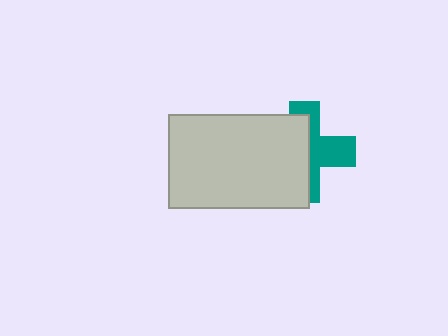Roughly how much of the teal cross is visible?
A small part of it is visible (roughly 45%).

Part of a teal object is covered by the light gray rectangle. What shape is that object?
It is a cross.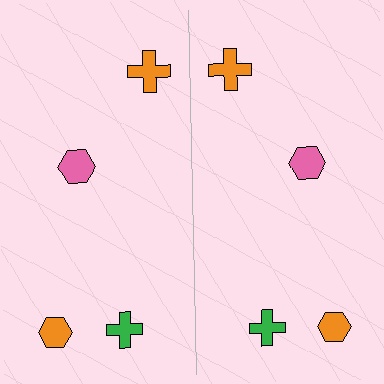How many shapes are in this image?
There are 8 shapes in this image.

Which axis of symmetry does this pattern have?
The pattern has a vertical axis of symmetry running through the center of the image.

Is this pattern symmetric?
Yes, this pattern has bilateral (reflection) symmetry.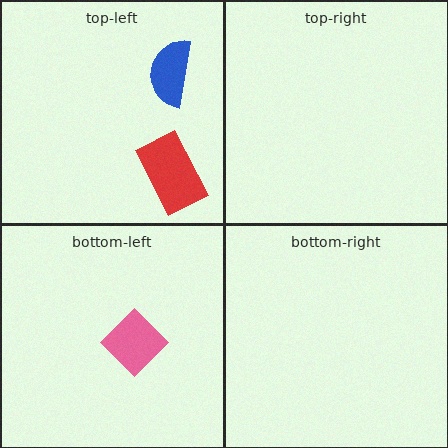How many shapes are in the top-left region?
2.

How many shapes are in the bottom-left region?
1.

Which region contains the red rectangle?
The top-left region.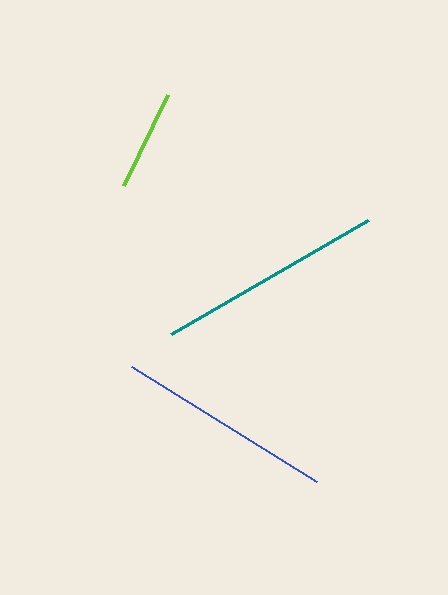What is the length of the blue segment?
The blue segment is approximately 217 pixels long.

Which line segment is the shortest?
The lime line is the shortest at approximately 101 pixels.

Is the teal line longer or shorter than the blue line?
The teal line is longer than the blue line.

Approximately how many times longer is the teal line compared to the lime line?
The teal line is approximately 2.3 times the length of the lime line.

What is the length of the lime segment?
The lime segment is approximately 101 pixels long.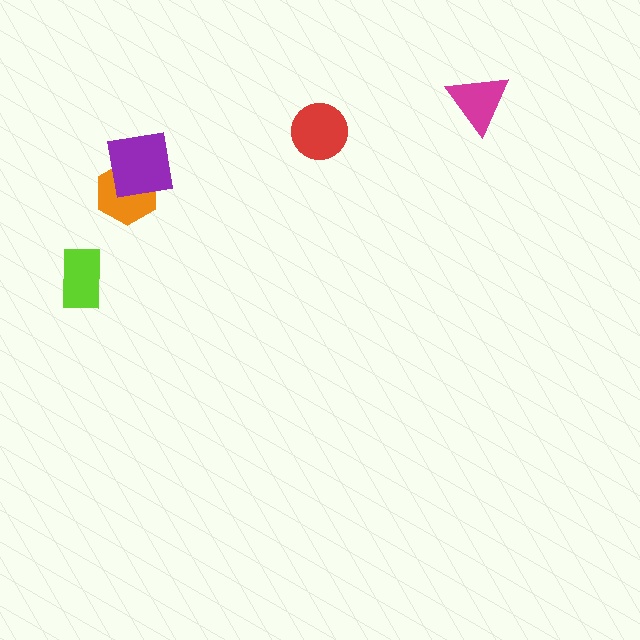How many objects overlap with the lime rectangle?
0 objects overlap with the lime rectangle.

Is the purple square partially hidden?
No, no other shape covers it.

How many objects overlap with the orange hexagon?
1 object overlaps with the orange hexagon.